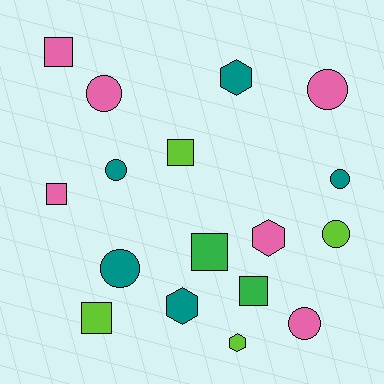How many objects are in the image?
There are 17 objects.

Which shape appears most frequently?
Circle, with 7 objects.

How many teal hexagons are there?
There are 2 teal hexagons.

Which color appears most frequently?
Pink, with 6 objects.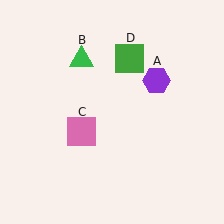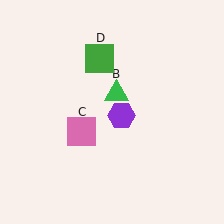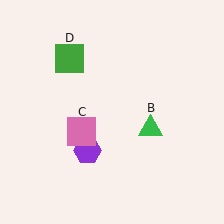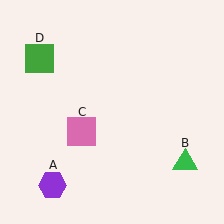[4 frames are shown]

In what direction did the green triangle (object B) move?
The green triangle (object B) moved down and to the right.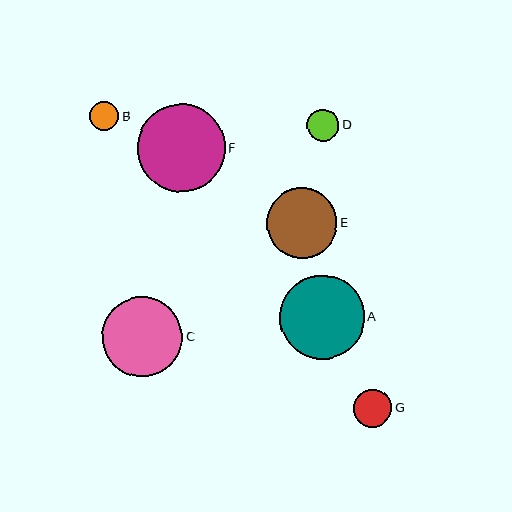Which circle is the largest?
Circle F is the largest with a size of approximately 87 pixels.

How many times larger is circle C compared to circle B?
Circle C is approximately 2.8 times the size of circle B.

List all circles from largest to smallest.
From largest to smallest: F, A, C, E, G, D, B.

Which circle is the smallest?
Circle B is the smallest with a size of approximately 29 pixels.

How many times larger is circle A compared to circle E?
Circle A is approximately 1.2 times the size of circle E.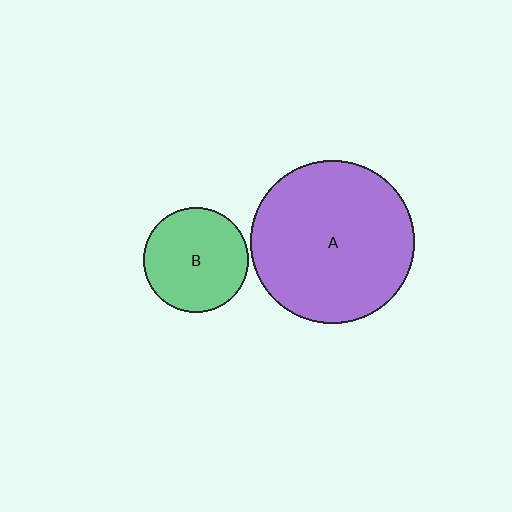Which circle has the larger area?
Circle A (purple).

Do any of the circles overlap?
No, none of the circles overlap.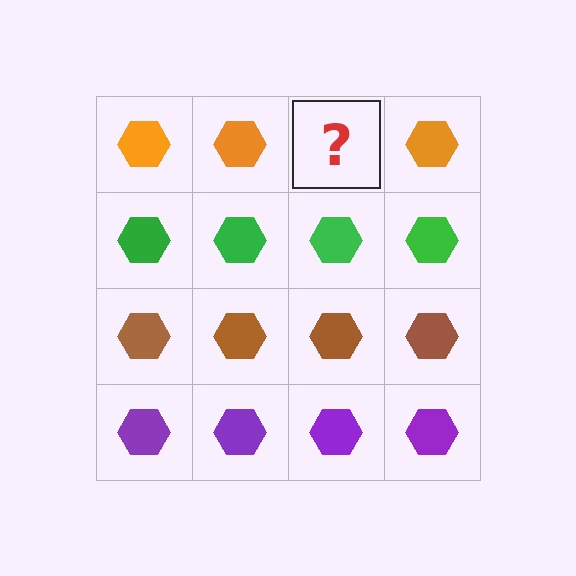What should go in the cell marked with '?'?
The missing cell should contain an orange hexagon.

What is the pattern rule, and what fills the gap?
The rule is that each row has a consistent color. The gap should be filled with an orange hexagon.